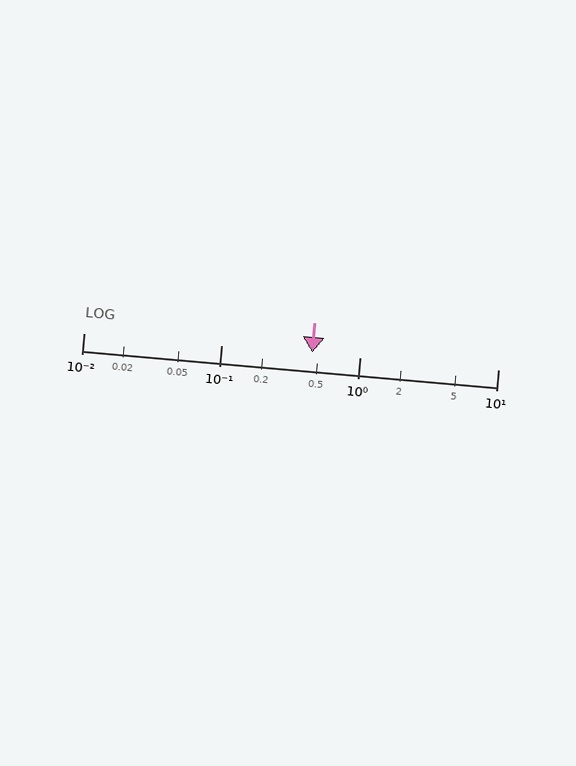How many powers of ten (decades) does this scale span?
The scale spans 3 decades, from 0.01 to 10.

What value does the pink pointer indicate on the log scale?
The pointer indicates approximately 0.45.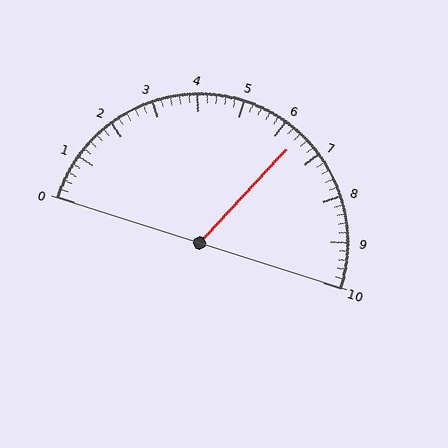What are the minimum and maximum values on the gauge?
The gauge ranges from 0 to 10.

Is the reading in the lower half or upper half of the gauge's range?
The reading is in the upper half of the range (0 to 10).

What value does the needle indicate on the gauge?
The needle indicates approximately 6.4.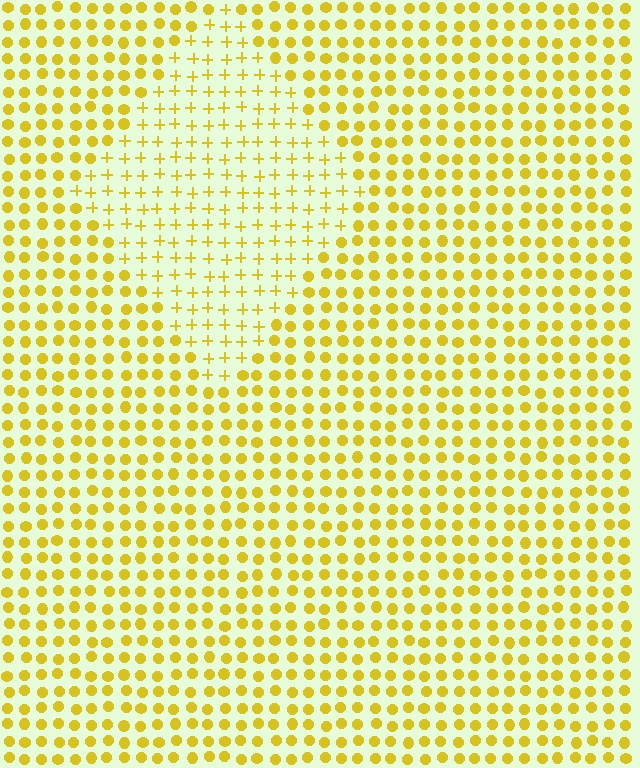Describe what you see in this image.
The image is filled with small yellow elements arranged in a uniform grid. A diamond-shaped region contains plus signs, while the surrounding area contains circles. The boundary is defined purely by the change in element shape.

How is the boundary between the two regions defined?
The boundary is defined by a change in element shape: plus signs inside vs. circles outside. All elements share the same color and spacing.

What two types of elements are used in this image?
The image uses plus signs inside the diamond region and circles outside it.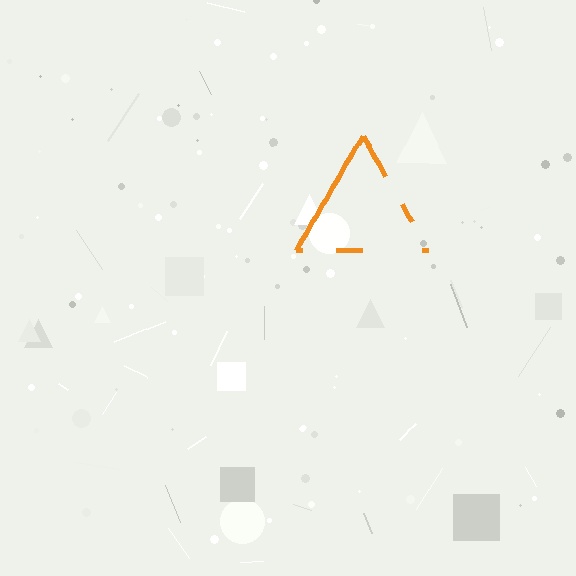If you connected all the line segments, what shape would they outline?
They would outline a triangle.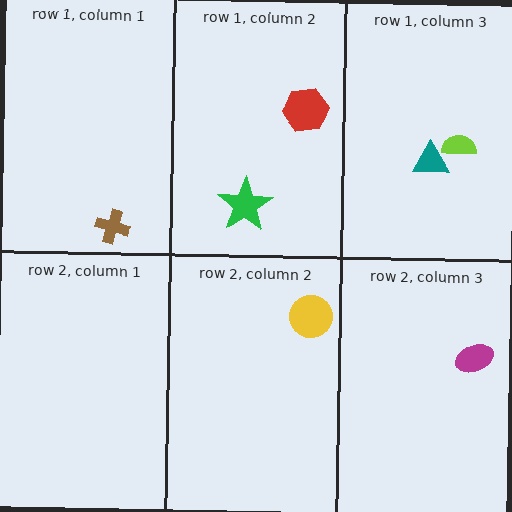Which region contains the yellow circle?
The row 2, column 2 region.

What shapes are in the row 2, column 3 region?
The magenta ellipse.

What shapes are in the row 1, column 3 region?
The teal triangle, the lime semicircle.